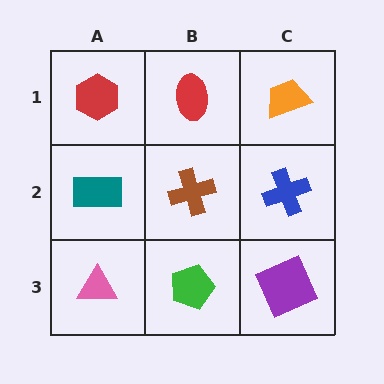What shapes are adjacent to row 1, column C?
A blue cross (row 2, column C), a red ellipse (row 1, column B).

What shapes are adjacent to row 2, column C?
An orange trapezoid (row 1, column C), a purple square (row 3, column C), a brown cross (row 2, column B).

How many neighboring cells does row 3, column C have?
2.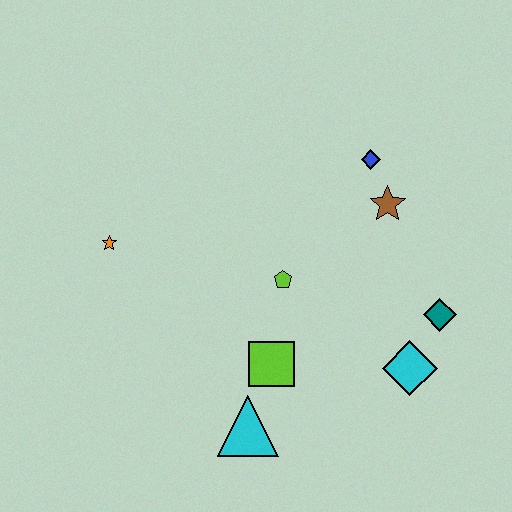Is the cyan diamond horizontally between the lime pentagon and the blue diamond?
No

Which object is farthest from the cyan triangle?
The blue diamond is farthest from the cyan triangle.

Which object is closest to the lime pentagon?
The lime square is closest to the lime pentagon.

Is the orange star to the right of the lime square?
No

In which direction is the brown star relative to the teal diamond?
The brown star is above the teal diamond.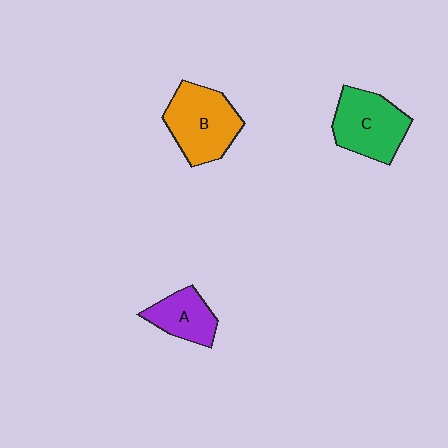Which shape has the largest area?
Shape B (orange).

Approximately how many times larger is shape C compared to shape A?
Approximately 1.5 times.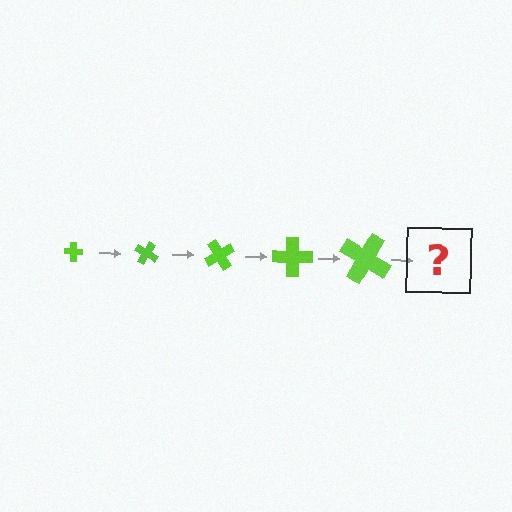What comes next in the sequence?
The next element should be a cross, larger than the previous one and rotated 150 degrees from the start.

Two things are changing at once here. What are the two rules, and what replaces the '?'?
The two rules are that the cross grows larger each step and it rotates 30 degrees each step. The '?' should be a cross, larger than the previous one and rotated 150 degrees from the start.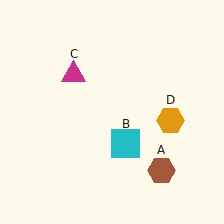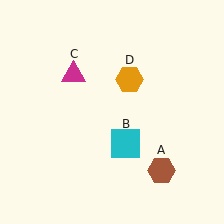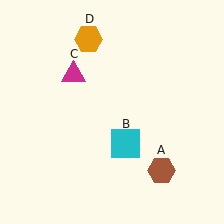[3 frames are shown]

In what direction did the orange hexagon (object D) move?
The orange hexagon (object D) moved up and to the left.